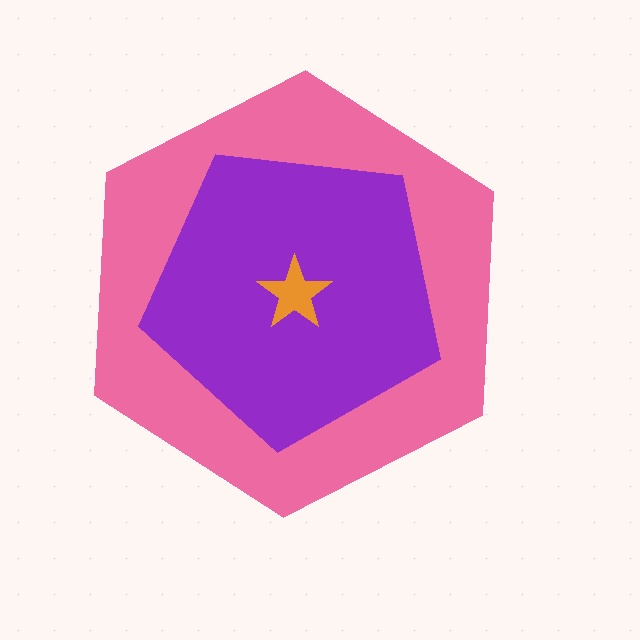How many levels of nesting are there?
3.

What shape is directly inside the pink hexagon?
The purple pentagon.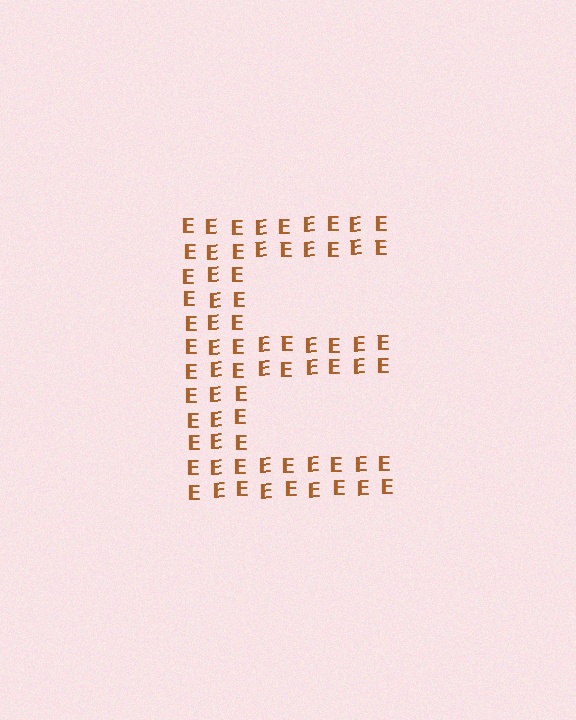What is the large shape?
The large shape is the letter E.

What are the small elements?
The small elements are letter E's.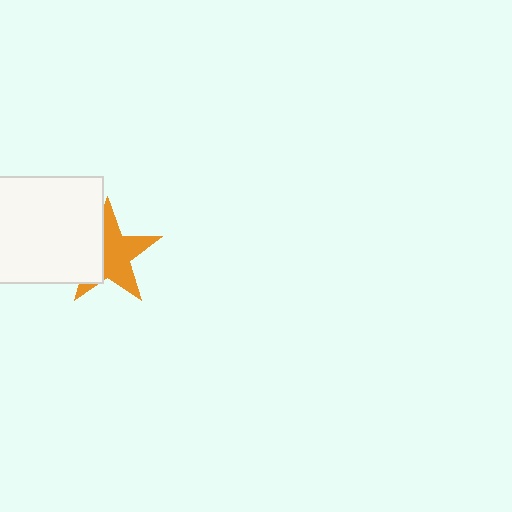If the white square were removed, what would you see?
You would see the complete orange star.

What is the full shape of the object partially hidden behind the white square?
The partially hidden object is an orange star.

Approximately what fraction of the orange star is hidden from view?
Roughly 37% of the orange star is hidden behind the white square.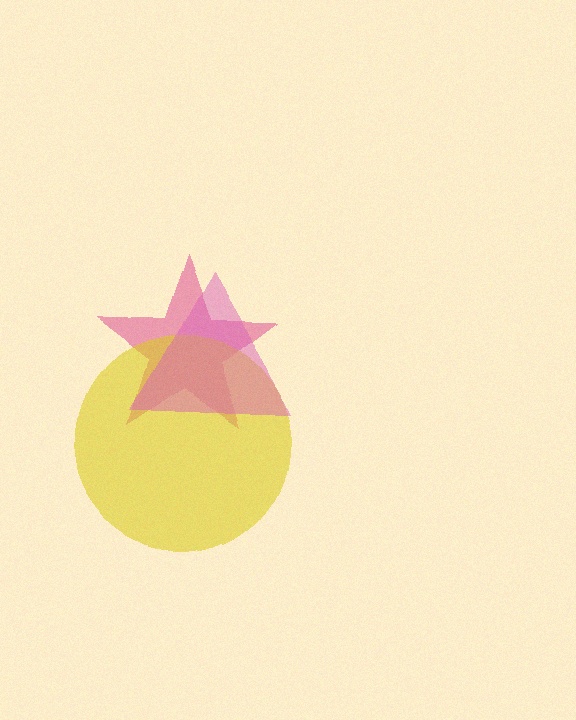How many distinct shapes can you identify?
There are 3 distinct shapes: a magenta star, a yellow circle, a pink triangle.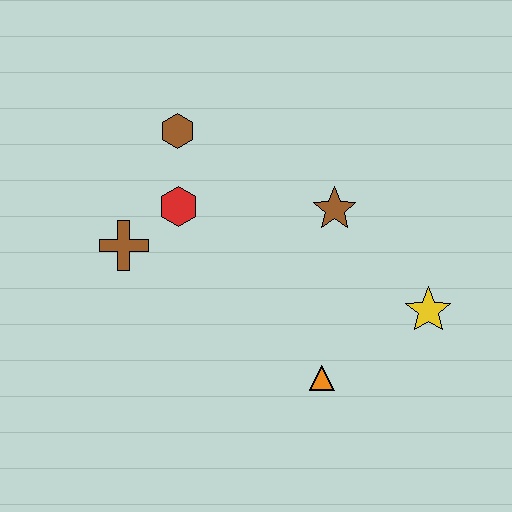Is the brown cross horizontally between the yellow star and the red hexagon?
No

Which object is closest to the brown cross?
The red hexagon is closest to the brown cross.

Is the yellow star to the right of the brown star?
Yes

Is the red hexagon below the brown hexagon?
Yes